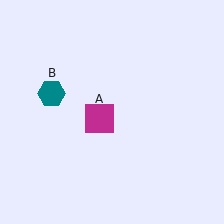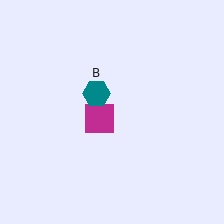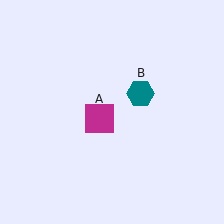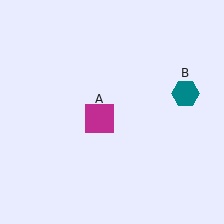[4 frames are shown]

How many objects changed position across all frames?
1 object changed position: teal hexagon (object B).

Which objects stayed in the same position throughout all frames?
Magenta square (object A) remained stationary.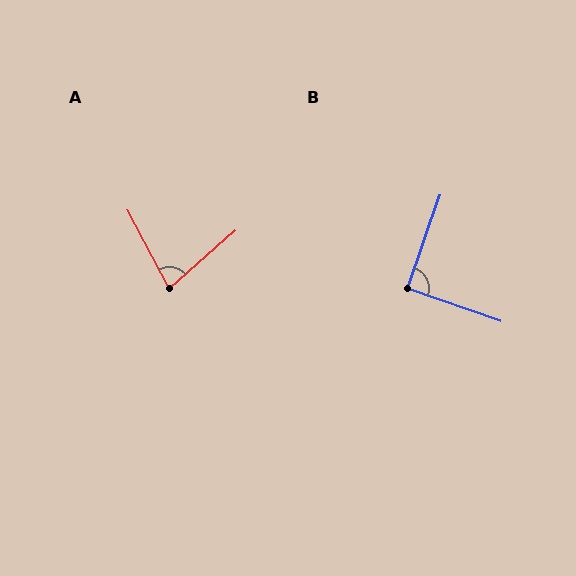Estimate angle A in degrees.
Approximately 77 degrees.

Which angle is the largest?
B, at approximately 90 degrees.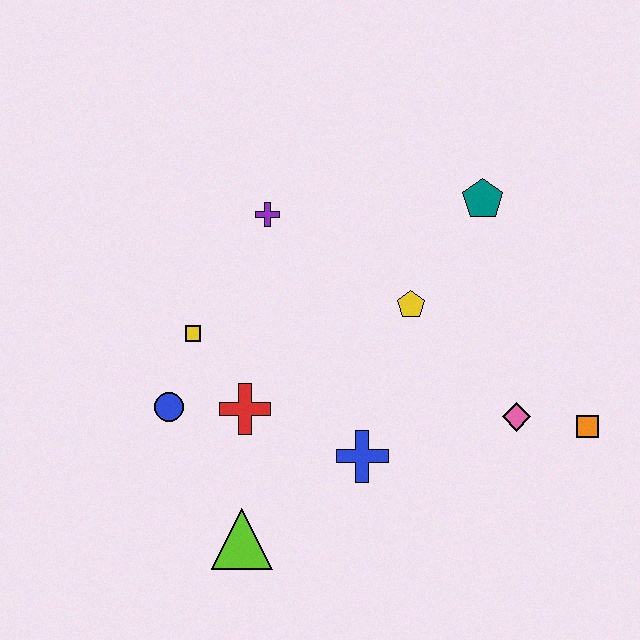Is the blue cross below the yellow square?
Yes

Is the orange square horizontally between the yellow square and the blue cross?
No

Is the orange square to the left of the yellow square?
No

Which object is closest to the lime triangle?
The red cross is closest to the lime triangle.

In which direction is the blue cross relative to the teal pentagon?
The blue cross is below the teal pentagon.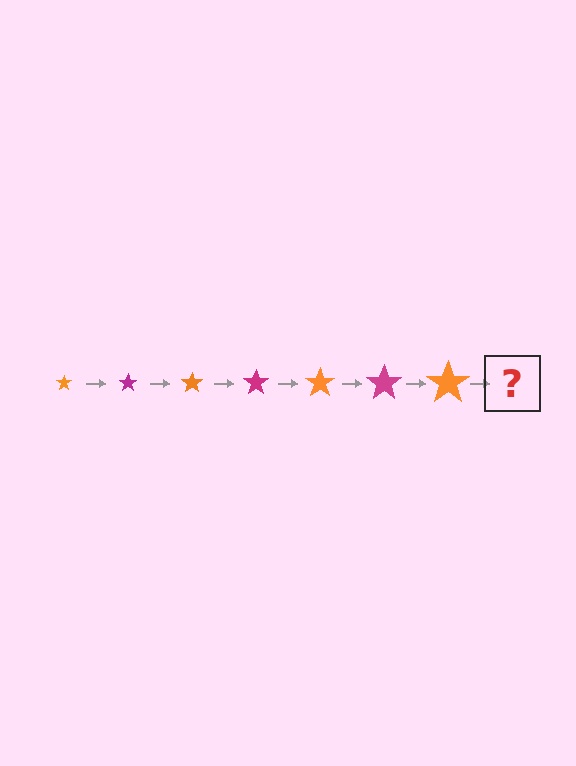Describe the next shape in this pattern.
It should be a magenta star, larger than the previous one.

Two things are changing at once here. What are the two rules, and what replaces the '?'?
The two rules are that the star grows larger each step and the color cycles through orange and magenta. The '?' should be a magenta star, larger than the previous one.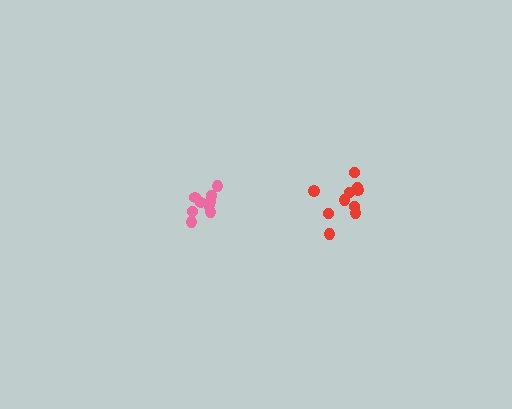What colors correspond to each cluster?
The clusters are colored: red, pink.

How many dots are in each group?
Group 1: 10 dots, Group 2: 9 dots (19 total).